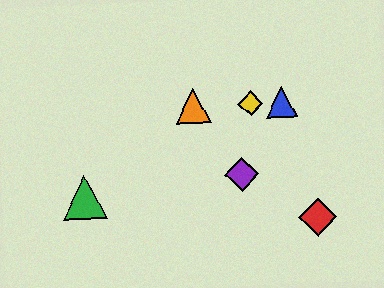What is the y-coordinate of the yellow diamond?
The yellow diamond is at y≈104.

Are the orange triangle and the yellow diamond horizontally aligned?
Yes, both are at y≈106.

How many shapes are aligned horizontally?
3 shapes (the blue triangle, the yellow diamond, the orange triangle) are aligned horizontally.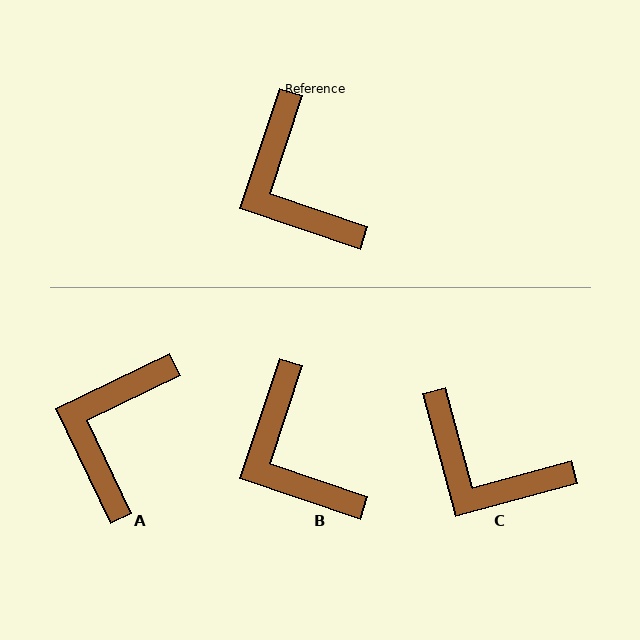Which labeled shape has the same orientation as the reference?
B.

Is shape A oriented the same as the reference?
No, it is off by about 46 degrees.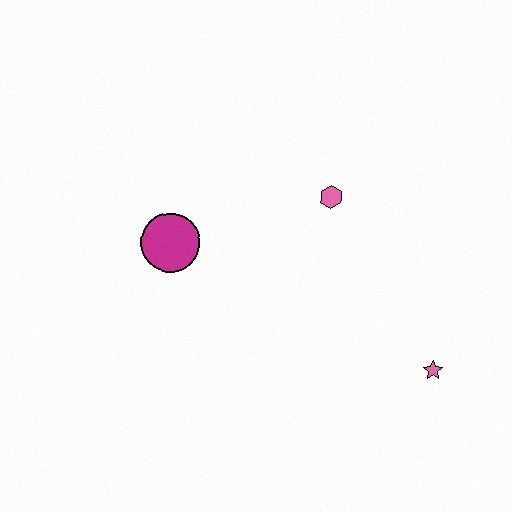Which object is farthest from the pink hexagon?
The pink star is farthest from the pink hexagon.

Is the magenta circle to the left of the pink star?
Yes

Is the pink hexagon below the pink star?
No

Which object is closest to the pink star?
The pink hexagon is closest to the pink star.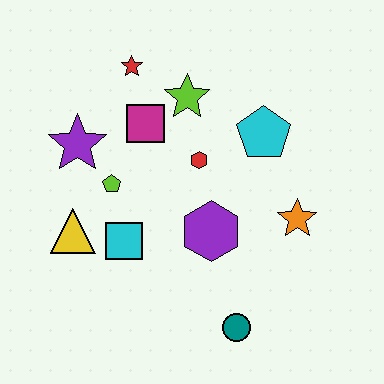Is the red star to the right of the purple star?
Yes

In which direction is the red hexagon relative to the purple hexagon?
The red hexagon is above the purple hexagon.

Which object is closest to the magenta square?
The lime star is closest to the magenta square.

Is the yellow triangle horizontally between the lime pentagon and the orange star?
No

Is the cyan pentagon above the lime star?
No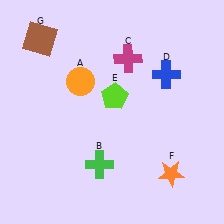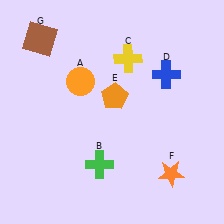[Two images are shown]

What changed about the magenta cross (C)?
In Image 1, C is magenta. In Image 2, it changed to yellow.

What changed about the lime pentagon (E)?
In Image 1, E is lime. In Image 2, it changed to orange.